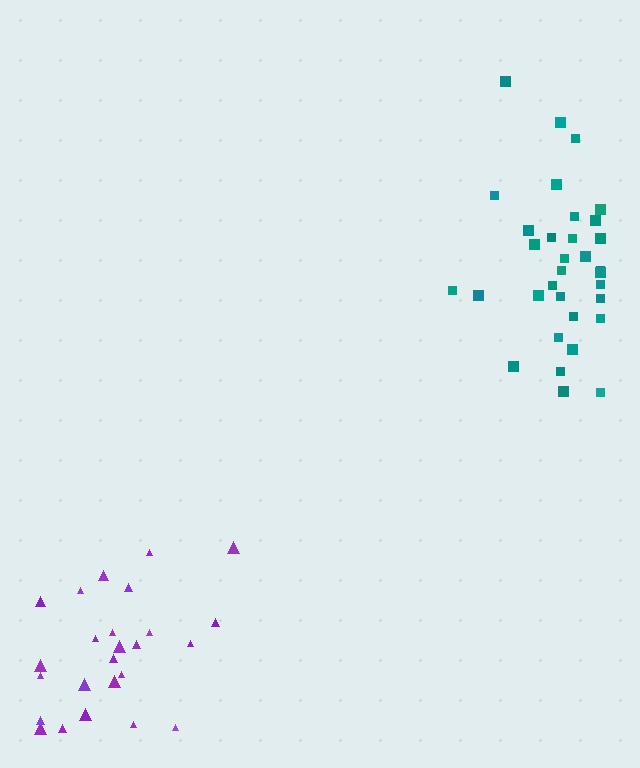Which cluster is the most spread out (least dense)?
Purple.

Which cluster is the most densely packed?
Teal.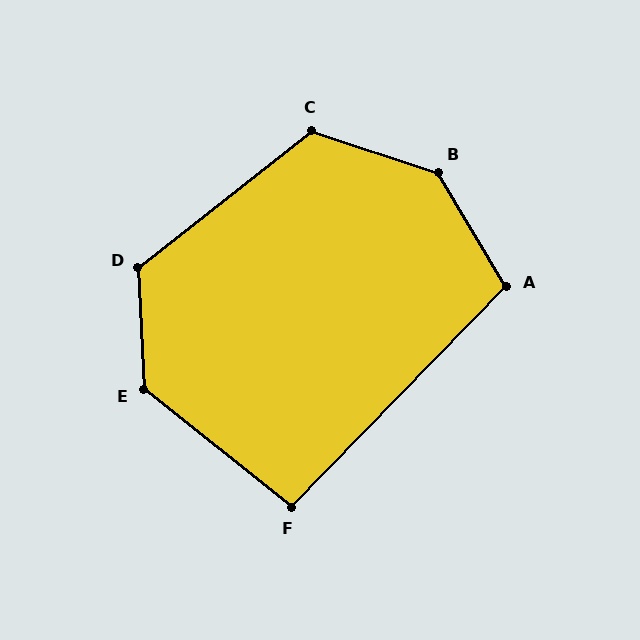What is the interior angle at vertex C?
Approximately 124 degrees (obtuse).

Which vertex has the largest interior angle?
B, at approximately 139 degrees.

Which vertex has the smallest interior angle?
F, at approximately 96 degrees.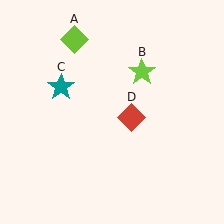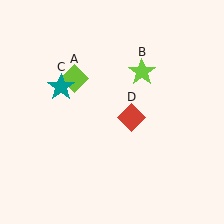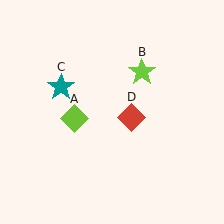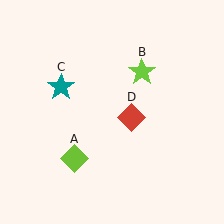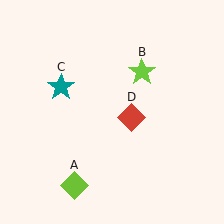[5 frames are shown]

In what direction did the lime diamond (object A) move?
The lime diamond (object A) moved down.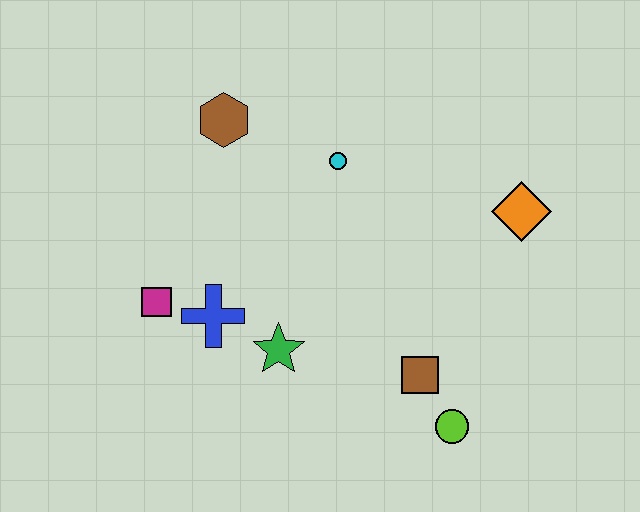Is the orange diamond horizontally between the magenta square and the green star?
No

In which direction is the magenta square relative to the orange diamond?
The magenta square is to the left of the orange diamond.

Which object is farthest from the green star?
The orange diamond is farthest from the green star.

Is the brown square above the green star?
No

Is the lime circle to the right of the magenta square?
Yes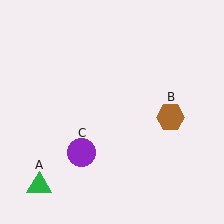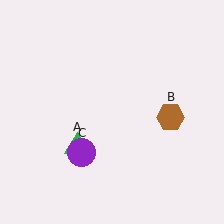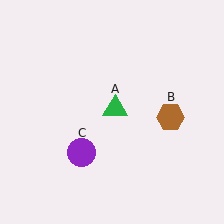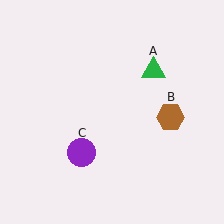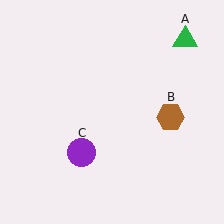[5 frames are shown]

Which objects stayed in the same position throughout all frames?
Brown hexagon (object B) and purple circle (object C) remained stationary.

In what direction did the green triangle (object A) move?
The green triangle (object A) moved up and to the right.